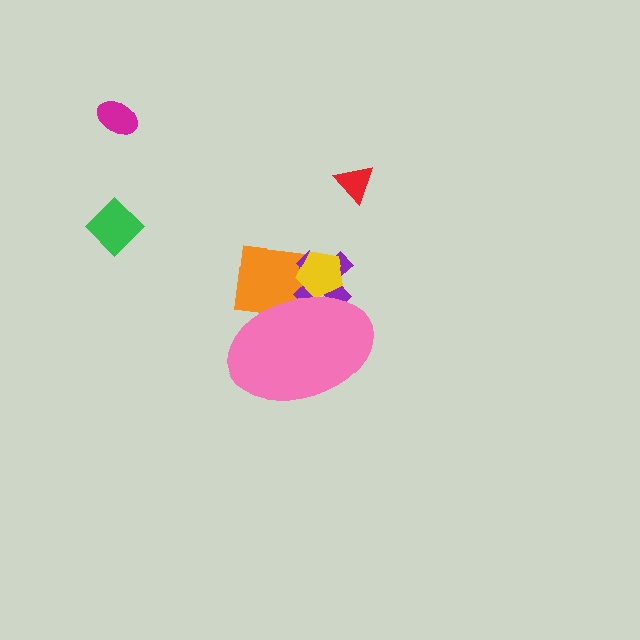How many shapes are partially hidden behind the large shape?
3 shapes are partially hidden.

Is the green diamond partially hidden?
No, the green diamond is fully visible.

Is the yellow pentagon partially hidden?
Yes, the yellow pentagon is partially hidden behind the pink ellipse.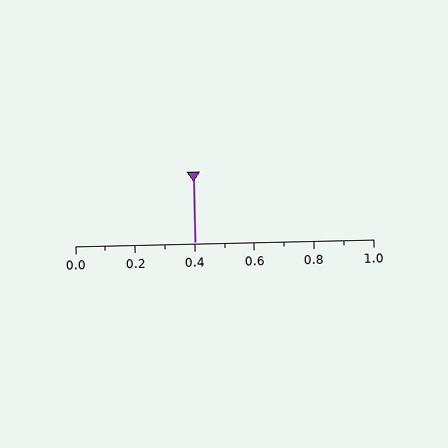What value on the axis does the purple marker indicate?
The marker indicates approximately 0.4.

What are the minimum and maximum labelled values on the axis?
The axis runs from 0.0 to 1.0.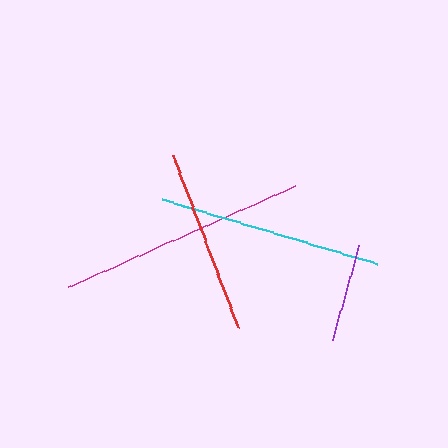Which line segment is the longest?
The magenta line is the longest at approximately 249 pixels.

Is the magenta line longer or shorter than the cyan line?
The magenta line is longer than the cyan line.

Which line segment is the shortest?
The purple line is the shortest at approximately 99 pixels.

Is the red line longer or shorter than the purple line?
The red line is longer than the purple line.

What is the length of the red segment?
The red segment is approximately 184 pixels long.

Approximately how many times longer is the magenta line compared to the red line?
The magenta line is approximately 1.4 times the length of the red line.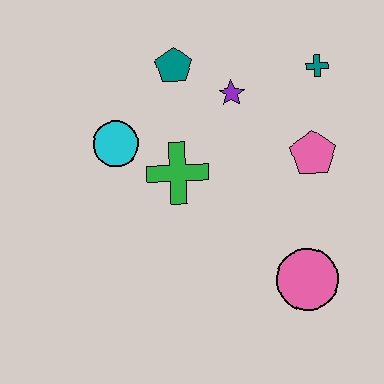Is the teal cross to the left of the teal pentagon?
No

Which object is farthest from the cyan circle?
The pink circle is farthest from the cyan circle.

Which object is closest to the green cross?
The cyan circle is closest to the green cross.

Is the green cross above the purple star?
No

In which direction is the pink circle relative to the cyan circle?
The pink circle is to the right of the cyan circle.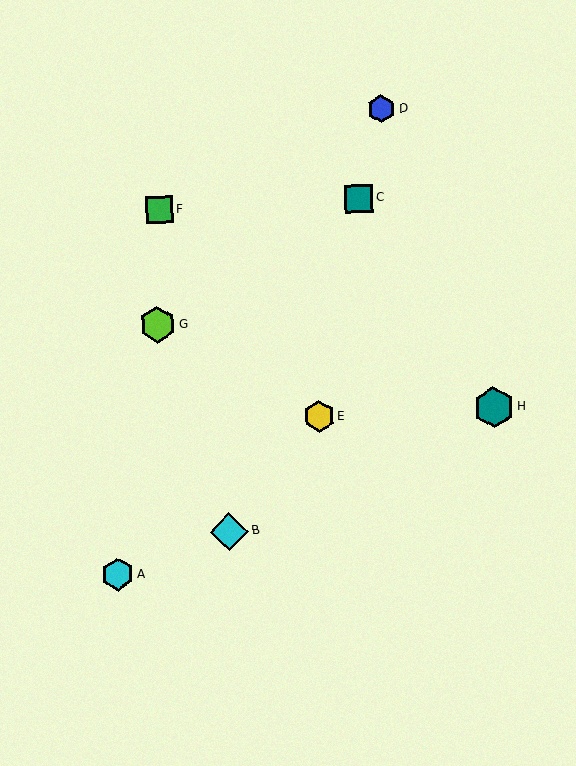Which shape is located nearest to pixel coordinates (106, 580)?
The cyan hexagon (labeled A) at (118, 574) is nearest to that location.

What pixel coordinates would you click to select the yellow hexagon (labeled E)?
Click at (319, 416) to select the yellow hexagon E.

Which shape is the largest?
The teal hexagon (labeled H) is the largest.